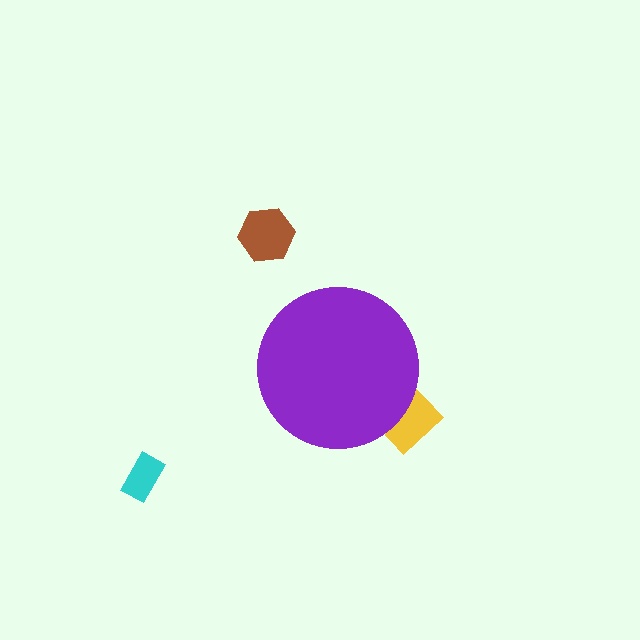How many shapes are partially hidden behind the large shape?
1 shape is partially hidden.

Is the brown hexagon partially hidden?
No, the brown hexagon is fully visible.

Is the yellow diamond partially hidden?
Yes, the yellow diamond is partially hidden behind the purple circle.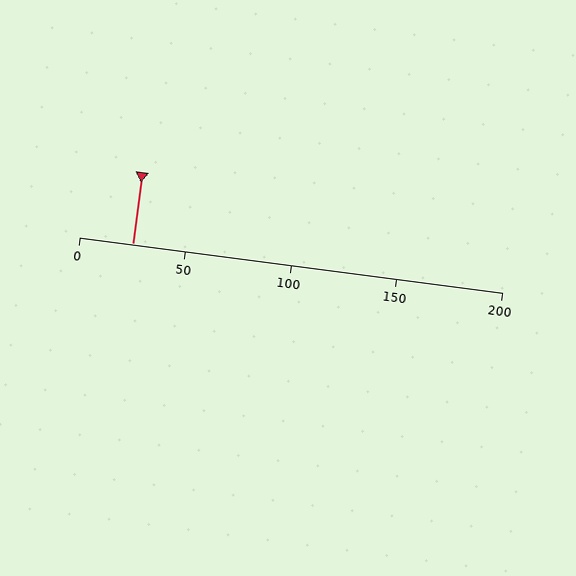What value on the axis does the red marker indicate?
The marker indicates approximately 25.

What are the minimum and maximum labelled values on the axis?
The axis runs from 0 to 200.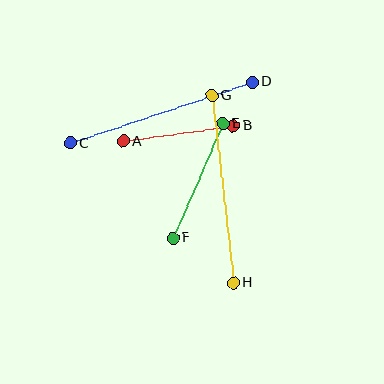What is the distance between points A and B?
The distance is approximately 111 pixels.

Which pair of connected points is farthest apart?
Points C and D are farthest apart.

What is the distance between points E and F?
The distance is approximately 125 pixels.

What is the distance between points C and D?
The distance is approximately 192 pixels.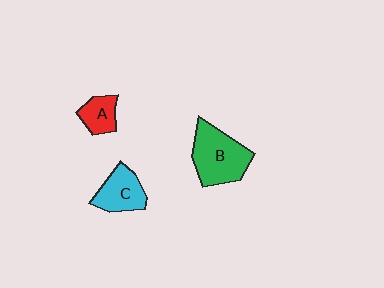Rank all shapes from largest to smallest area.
From largest to smallest: B (green), C (cyan), A (red).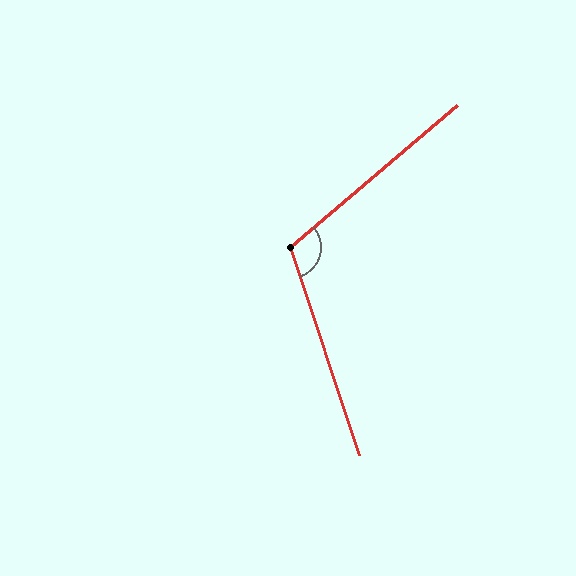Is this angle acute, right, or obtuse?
It is obtuse.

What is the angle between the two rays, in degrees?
Approximately 112 degrees.